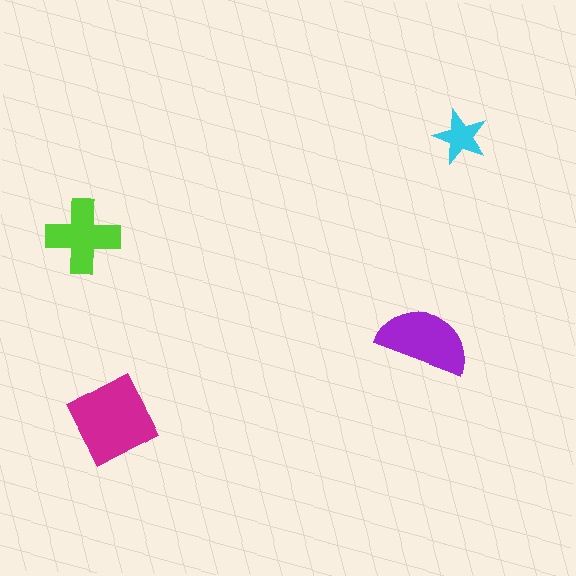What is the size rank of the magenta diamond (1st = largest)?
1st.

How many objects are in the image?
There are 4 objects in the image.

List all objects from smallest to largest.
The cyan star, the lime cross, the purple semicircle, the magenta diamond.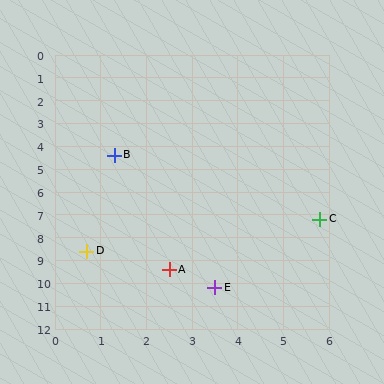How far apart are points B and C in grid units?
Points B and C are about 5.3 grid units apart.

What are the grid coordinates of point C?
Point C is at approximately (5.8, 7.2).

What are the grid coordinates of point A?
Point A is at approximately (2.5, 9.4).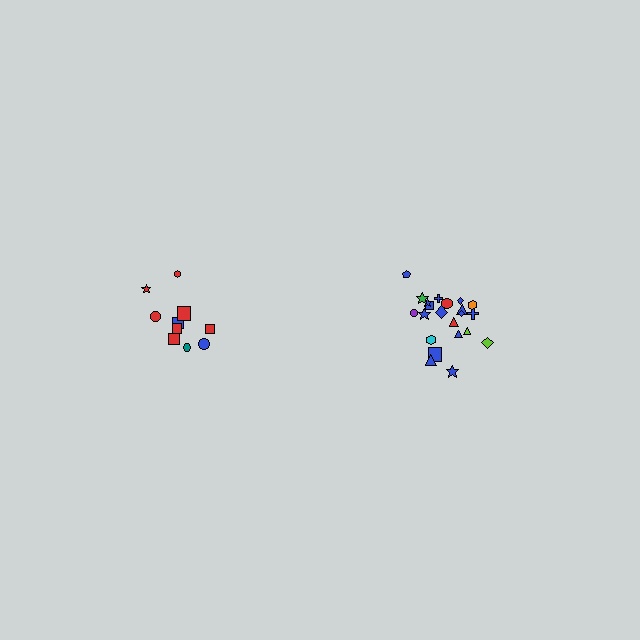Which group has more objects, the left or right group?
The right group.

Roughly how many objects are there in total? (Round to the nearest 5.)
Roughly 30 objects in total.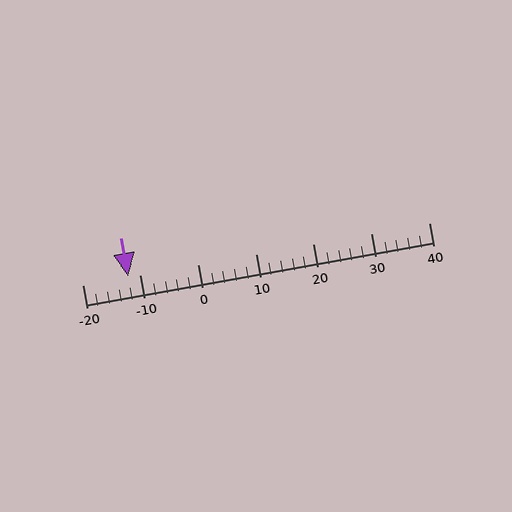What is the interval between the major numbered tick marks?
The major tick marks are spaced 10 units apart.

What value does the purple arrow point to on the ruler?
The purple arrow points to approximately -12.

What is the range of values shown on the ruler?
The ruler shows values from -20 to 40.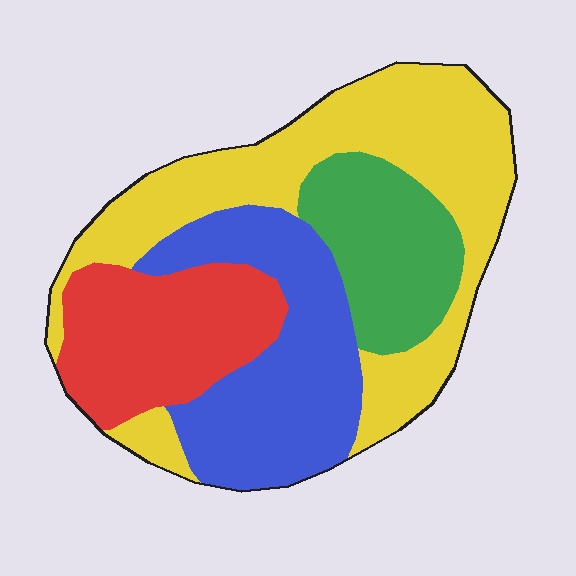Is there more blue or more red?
Blue.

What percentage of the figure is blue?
Blue takes up between a sixth and a third of the figure.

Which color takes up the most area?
Yellow, at roughly 40%.